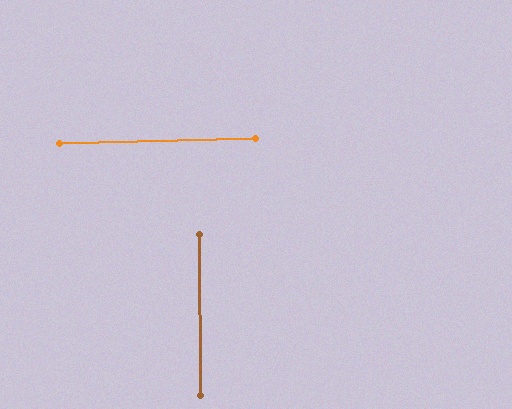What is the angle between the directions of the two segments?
Approximately 89 degrees.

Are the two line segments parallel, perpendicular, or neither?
Perpendicular — they meet at approximately 89°.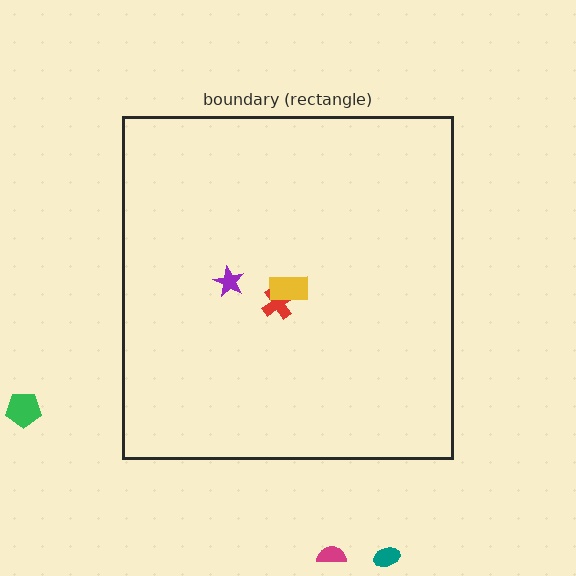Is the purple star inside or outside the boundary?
Inside.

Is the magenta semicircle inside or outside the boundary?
Outside.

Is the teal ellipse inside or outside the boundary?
Outside.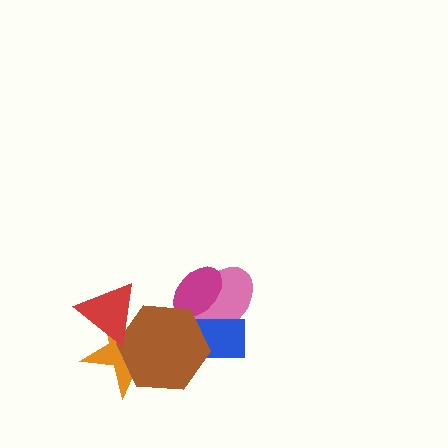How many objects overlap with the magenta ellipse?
3 objects overlap with the magenta ellipse.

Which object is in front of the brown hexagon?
The red triangle is in front of the brown hexagon.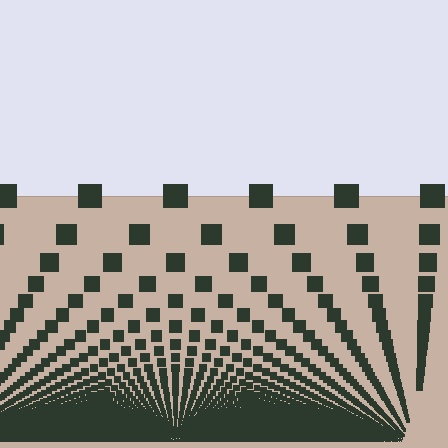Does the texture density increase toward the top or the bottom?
Density increases toward the bottom.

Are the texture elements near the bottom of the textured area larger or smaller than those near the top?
Smaller. The gradient is inverted — elements near the bottom are smaller and denser.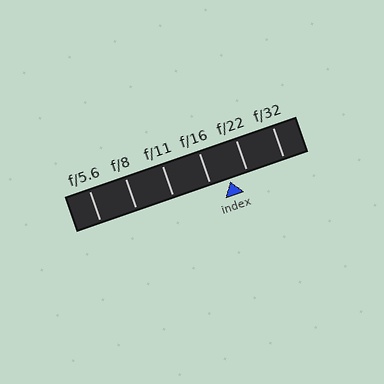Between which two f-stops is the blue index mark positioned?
The index mark is between f/16 and f/22.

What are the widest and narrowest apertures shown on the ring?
The widest aperture shown is f/5.6 and the narrowest is f/32.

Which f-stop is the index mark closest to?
The index mark is closest to f/22.